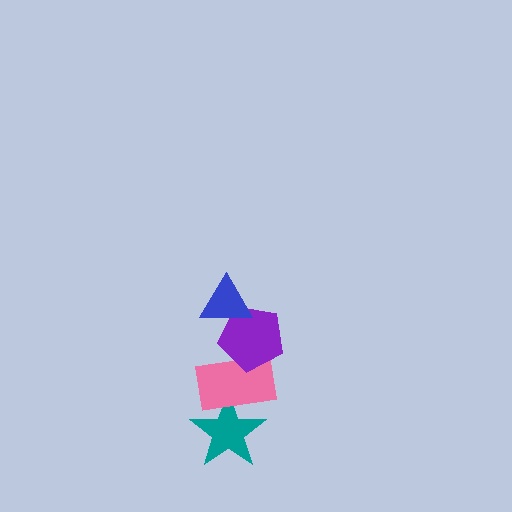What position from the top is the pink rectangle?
The pink rectangle is 3rd from the top.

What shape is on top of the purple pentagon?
The blue triangle is on top of the purple pentagon.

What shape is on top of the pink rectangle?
The purple pentagon is on top of the pink rectangle.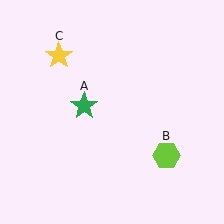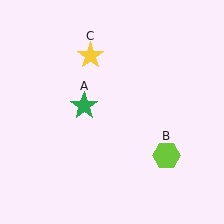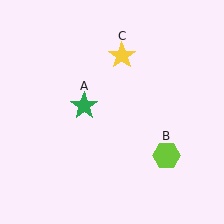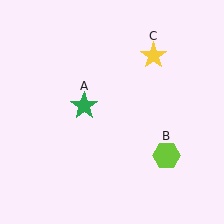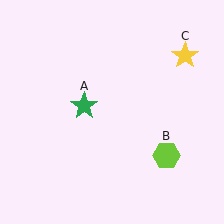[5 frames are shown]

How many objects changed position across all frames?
1 object changed position: yellow star (object C).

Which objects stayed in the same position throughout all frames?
Green star (object A) and lime hexagon (object B) remained stationary.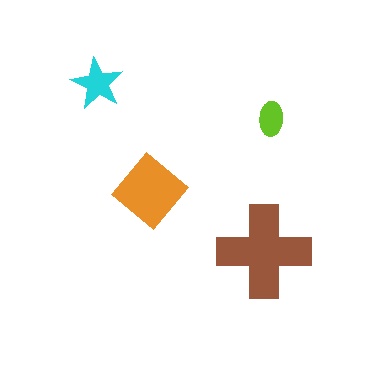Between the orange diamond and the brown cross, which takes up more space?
The brown cross.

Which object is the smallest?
The lime ellipse.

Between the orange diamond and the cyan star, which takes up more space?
The orange diamond.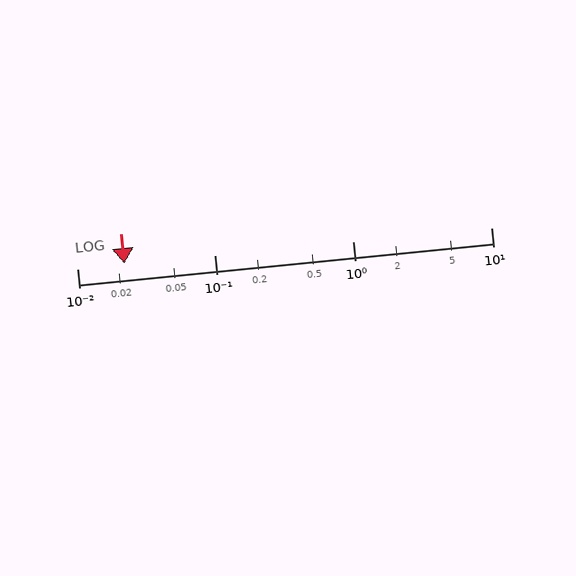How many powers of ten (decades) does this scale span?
The scale spans 3 decades, from 0.01 to 10.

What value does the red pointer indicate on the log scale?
The pointer indicates approximately 0.022.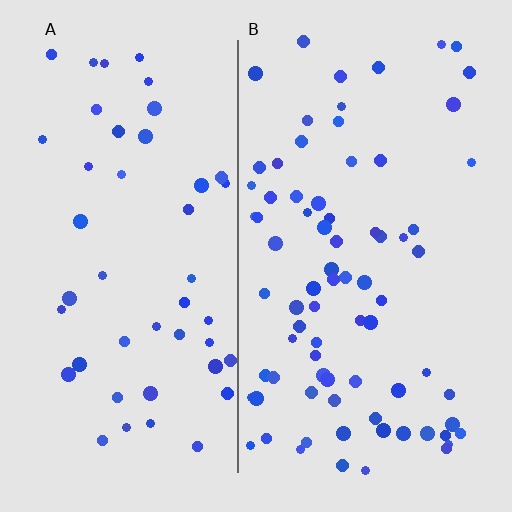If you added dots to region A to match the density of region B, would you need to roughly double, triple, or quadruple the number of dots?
Approximately double.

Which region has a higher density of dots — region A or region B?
B (the right).